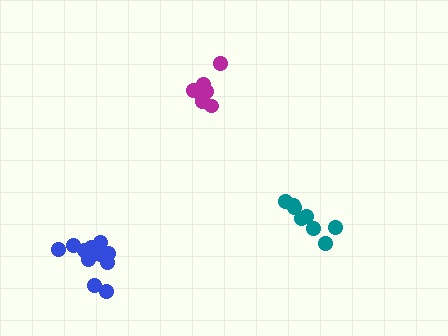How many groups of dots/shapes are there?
There are 3 groups.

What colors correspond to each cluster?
The clusters are colored: teal, blue, magenta.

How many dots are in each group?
Group 1: 8 dots, Group 2: 11 dots, Group 3: 7 dots (26 total).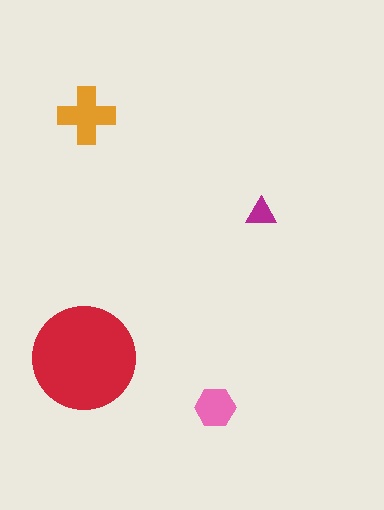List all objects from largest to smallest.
The red circle, the orange cross, the pink hexagon, the magenta triangle.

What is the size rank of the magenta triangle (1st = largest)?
4th.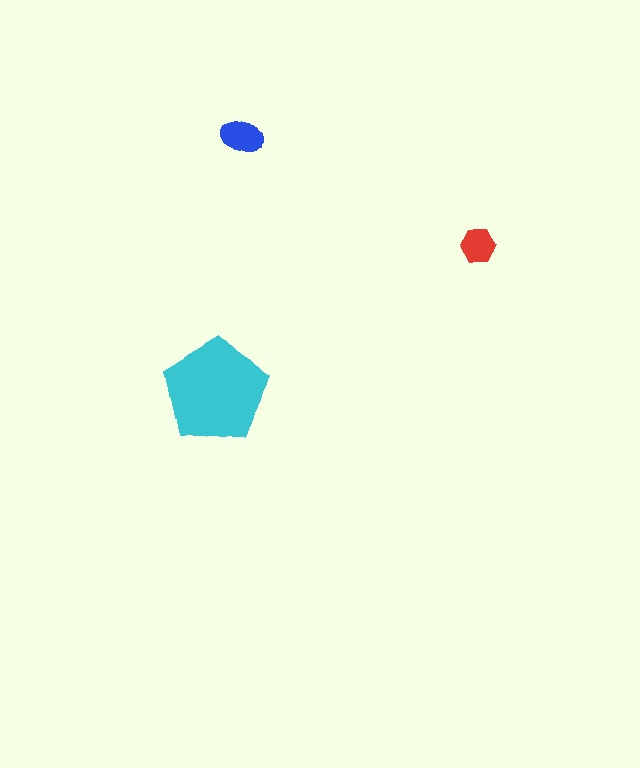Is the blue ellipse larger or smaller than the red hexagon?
Larger.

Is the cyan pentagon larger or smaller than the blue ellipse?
Larger.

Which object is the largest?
The cyan pentagon.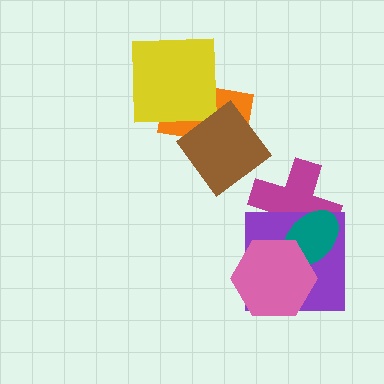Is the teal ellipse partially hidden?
Yes, it is partially covered by another shape.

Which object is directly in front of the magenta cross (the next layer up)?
The purple square is directly in front of the magenta cross.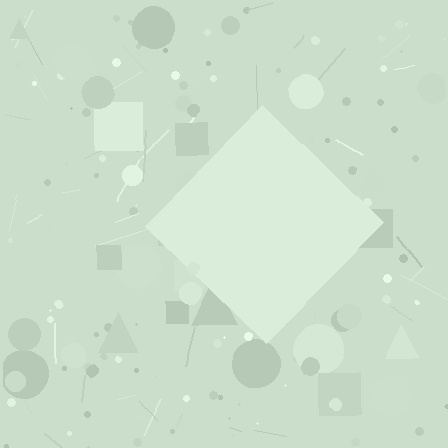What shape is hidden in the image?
A diamond is hidden in the image.